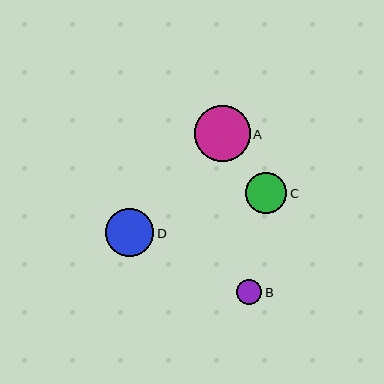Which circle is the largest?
Circle A is the largest with a size of approximately 56 pixels.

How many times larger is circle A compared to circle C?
Circle A is approximately 1.4 times the size of circle C.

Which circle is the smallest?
Circle B is the smallest with a size of approximately 25 pixels.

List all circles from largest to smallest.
From largest to smallest: A, D, C, B.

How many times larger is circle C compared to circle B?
Circle C is approximately 1.7 times the size of circle B.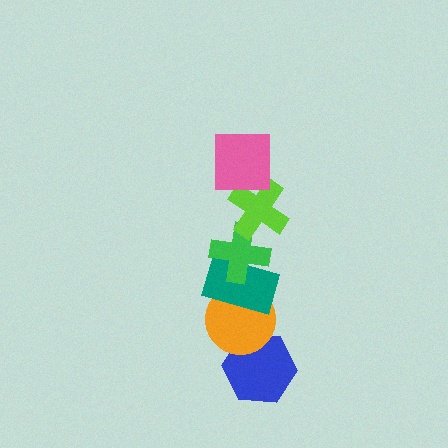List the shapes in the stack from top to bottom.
From top to bottom: the pink square, the lime cross, the green cross, the teal rectangle, the orange circle, the blue hexagon.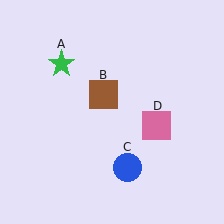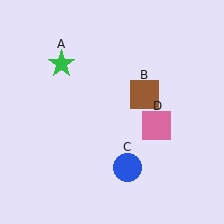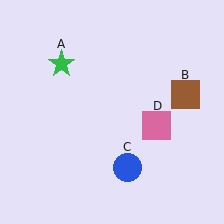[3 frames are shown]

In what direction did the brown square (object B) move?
The brown square (object B) moved right.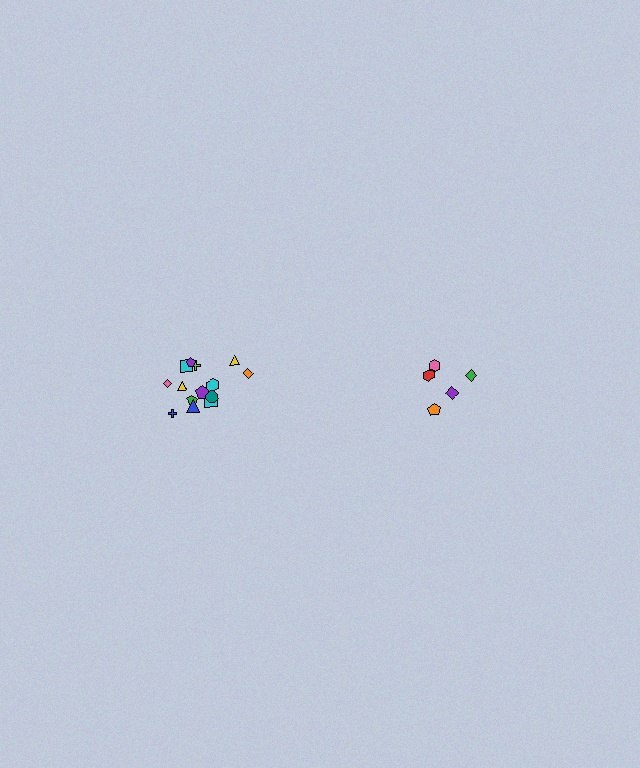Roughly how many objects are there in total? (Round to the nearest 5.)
Roughly 20 objects in total.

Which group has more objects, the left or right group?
The left group.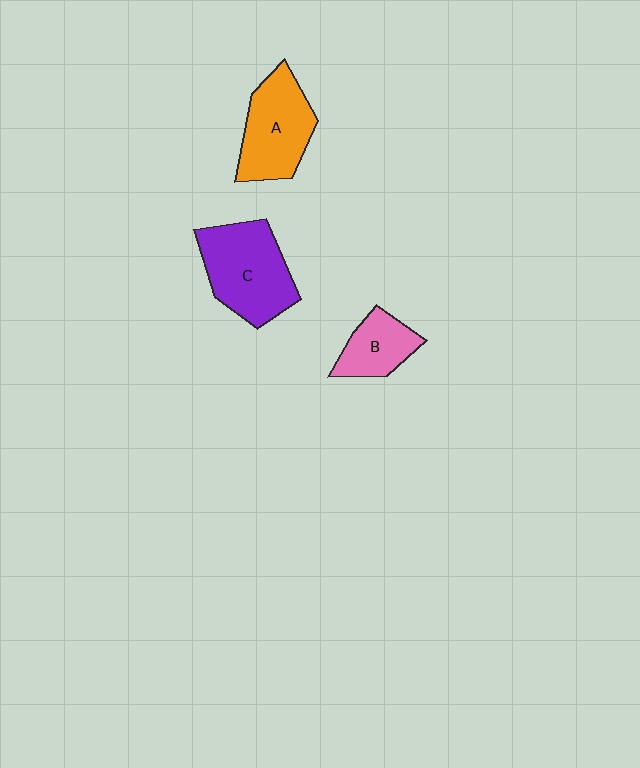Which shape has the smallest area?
Shape B (pink).